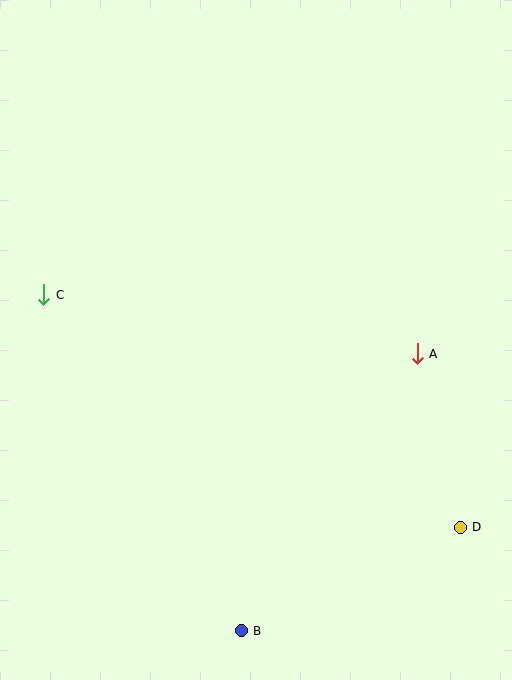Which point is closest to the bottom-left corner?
Point B is closest to the bottom-left corner.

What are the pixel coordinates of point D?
Point D is at (460, 527).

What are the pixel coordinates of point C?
Point C is at (44, 295).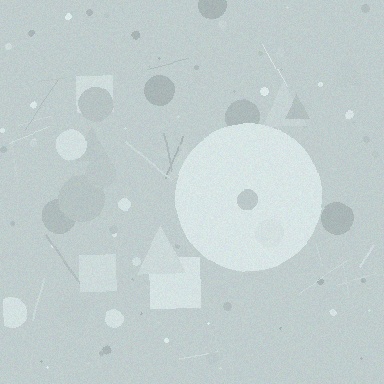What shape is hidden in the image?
A circle is hidden in the image.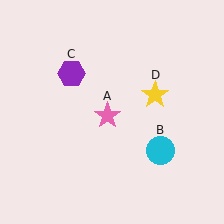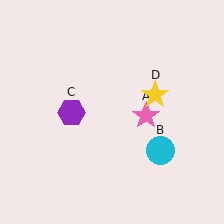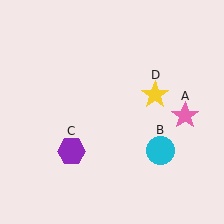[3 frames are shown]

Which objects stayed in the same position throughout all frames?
Cyan circle (object B) and yellow star (object D) remained stationary.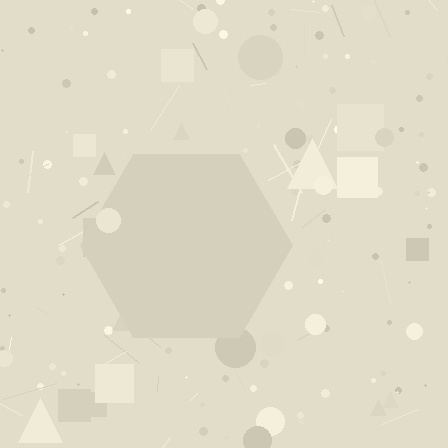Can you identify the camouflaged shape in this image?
The camouflaged shape is a hexagon.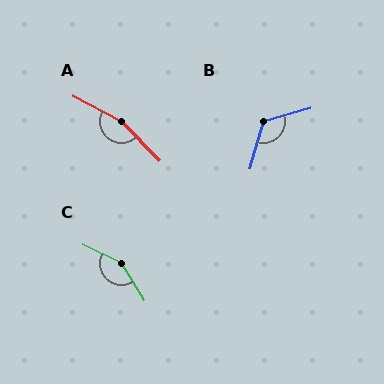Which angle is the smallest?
B, at approximately 122 degrees.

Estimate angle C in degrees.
Approximately 147 degrees.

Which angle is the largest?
A, at approximately 162 degrees.